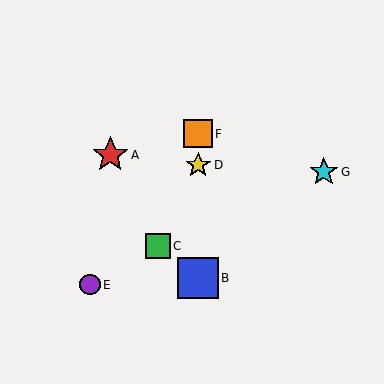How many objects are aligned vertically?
3 objects (B, D, F) are aligned vertically.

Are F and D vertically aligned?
Yes, both are at x≈198.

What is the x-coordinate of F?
Object F is at x≈198.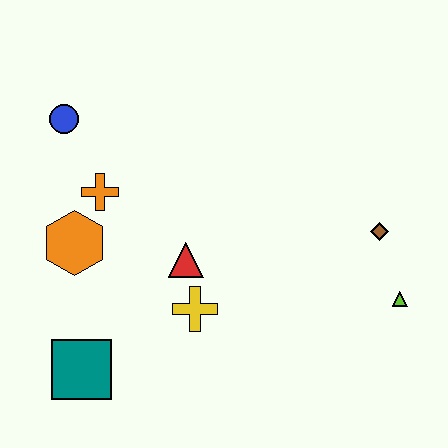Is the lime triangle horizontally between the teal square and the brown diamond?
No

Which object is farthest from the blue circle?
The lime triangle is farthest from the blue circle.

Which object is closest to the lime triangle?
The brown diamond is closest to the lime triangle.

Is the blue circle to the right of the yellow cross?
No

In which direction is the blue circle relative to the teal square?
The blue circle is above the teal square.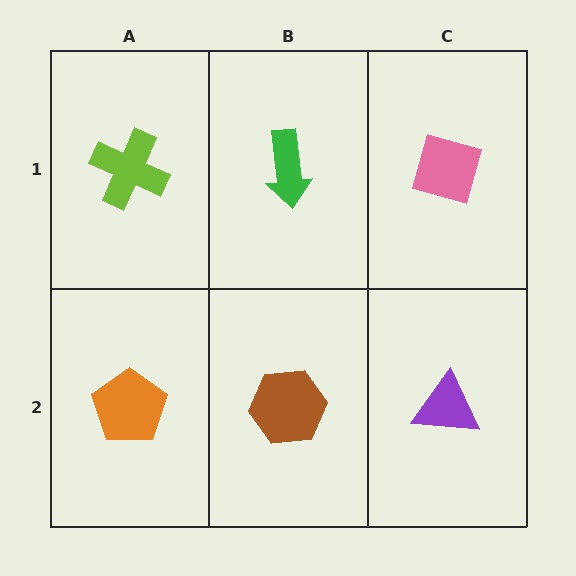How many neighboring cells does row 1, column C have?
2.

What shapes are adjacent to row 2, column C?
A pink diamond (row 1, column C), a brown hexagon (row 2, column B).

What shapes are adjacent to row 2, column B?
A green arrow (row 1, column B), an orange pentagon (row 2, column A), a purple triangle (row 2, column C).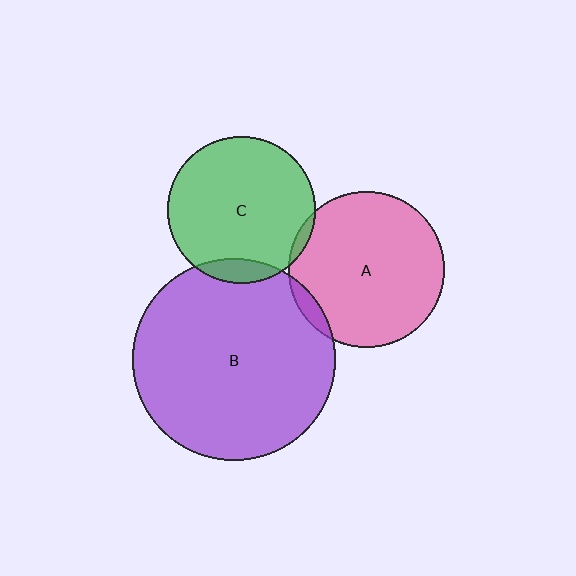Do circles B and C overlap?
Yes.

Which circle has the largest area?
Circle B (purple).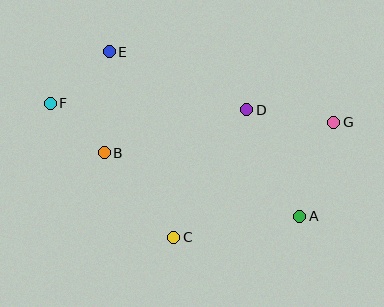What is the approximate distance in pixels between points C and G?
The distance between C and G is approximately 197 pixels.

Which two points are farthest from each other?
Points F and G are farthest from each other.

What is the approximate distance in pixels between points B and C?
The distance between B and C is approximately 109 pixels.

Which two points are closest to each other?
Points B and F are closest to each other.